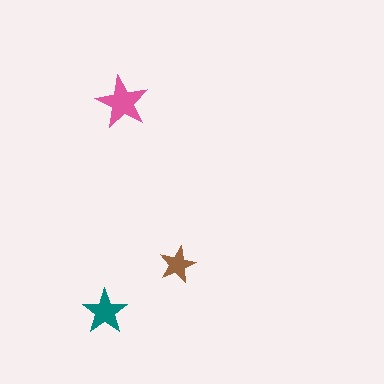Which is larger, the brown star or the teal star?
The teal one.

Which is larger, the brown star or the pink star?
The pink one.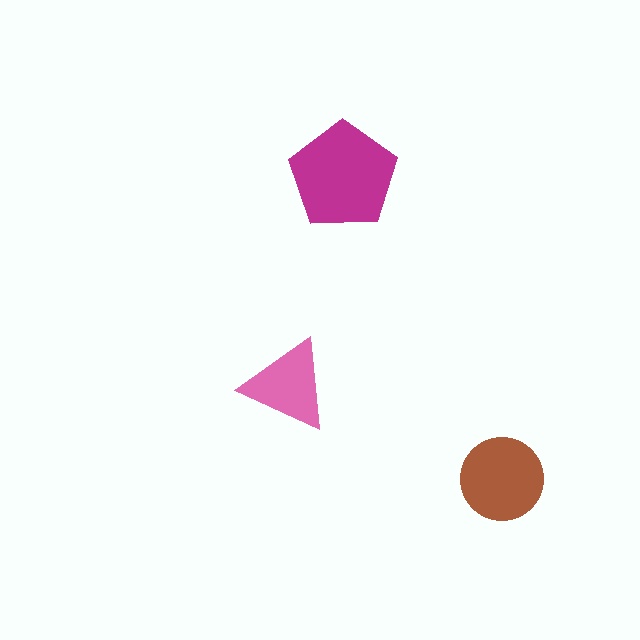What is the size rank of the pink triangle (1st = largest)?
3rd.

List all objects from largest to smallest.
The magenta pentagon, the brown circle, the pink triangle.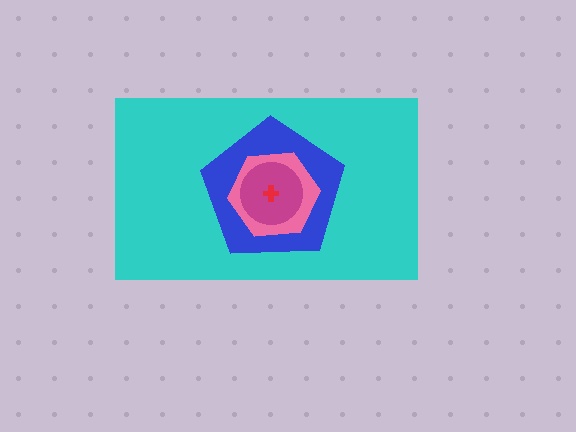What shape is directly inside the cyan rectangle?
The blue pentagon.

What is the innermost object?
The red cross.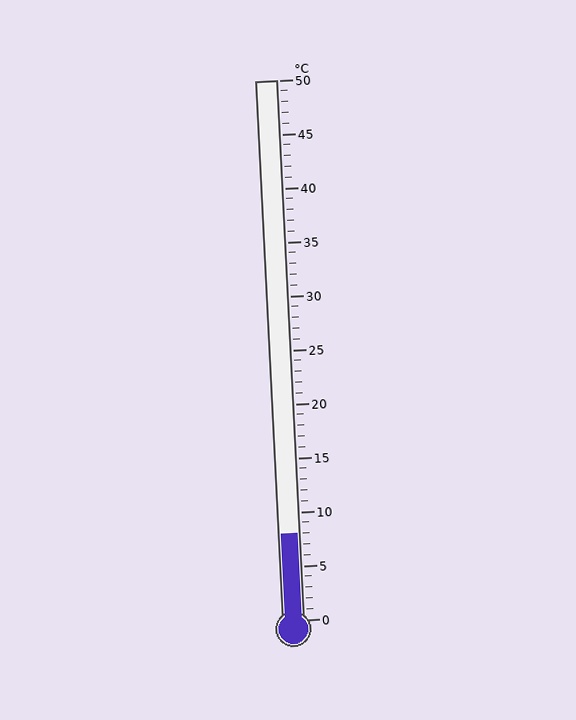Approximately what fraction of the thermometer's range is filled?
The thermometer is filled to approximately 15% of its range.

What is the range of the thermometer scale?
The thermometer scale ranges from 0°C to 50°C.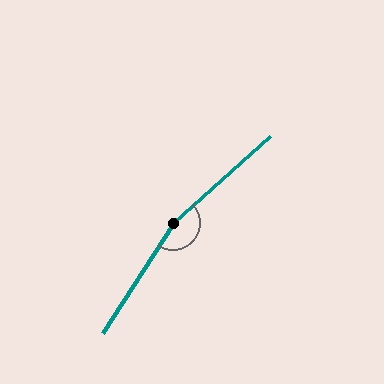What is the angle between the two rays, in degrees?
Approximately 165 degrees.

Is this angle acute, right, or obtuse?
It is obtuse.